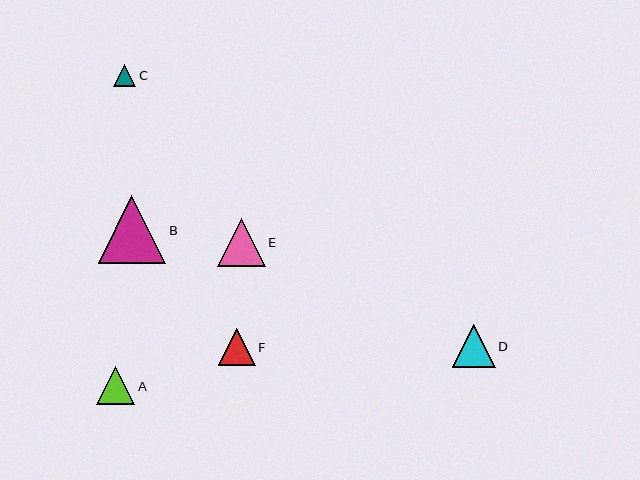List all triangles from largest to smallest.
From largest to smallest: B, E, D, A, F, C.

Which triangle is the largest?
Triangle B is the largest with a size of approximately 68 pixels.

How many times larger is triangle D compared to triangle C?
Triangle D is approximately 1.9 times the size of triangle C.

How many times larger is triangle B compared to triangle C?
Triangle B is approximately 3.1 times the size of triangle C.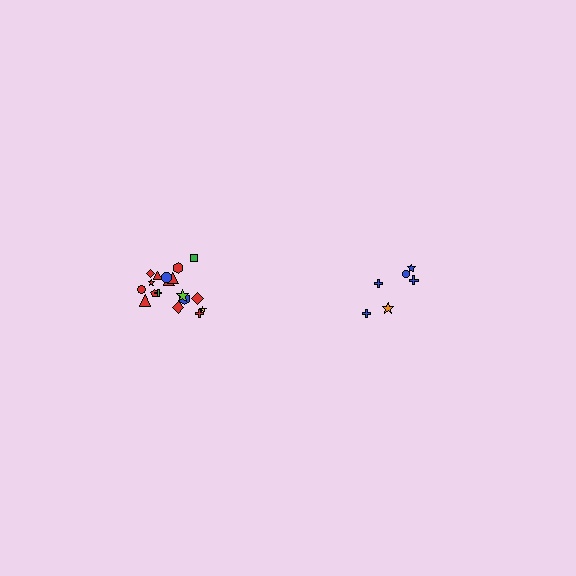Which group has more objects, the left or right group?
The left group.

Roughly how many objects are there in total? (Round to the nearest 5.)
Roughly 25 objects in total.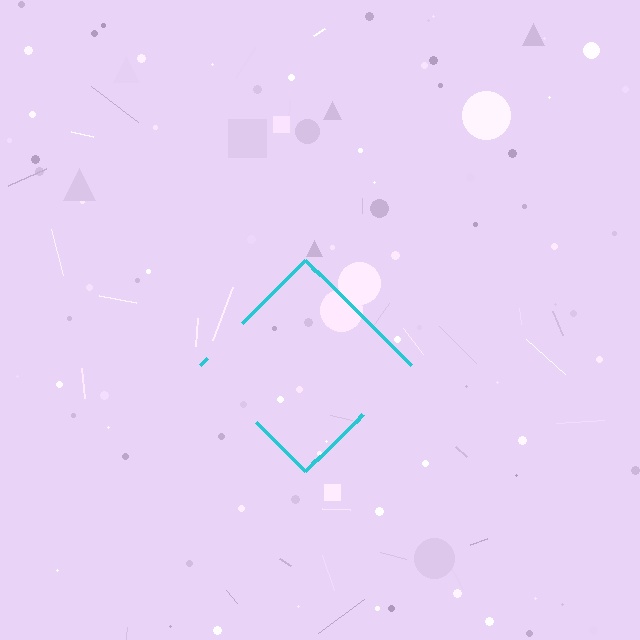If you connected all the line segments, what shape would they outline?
They would outline a diamond.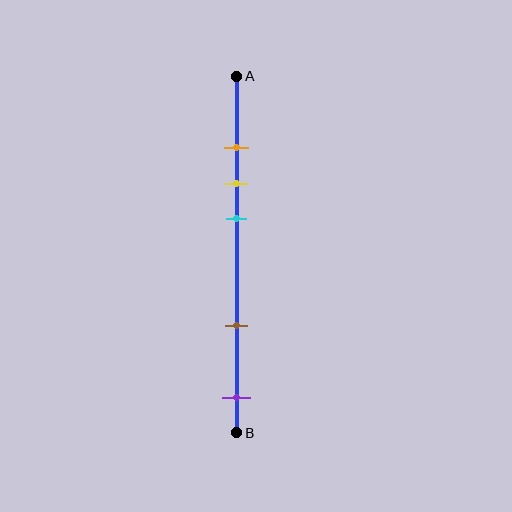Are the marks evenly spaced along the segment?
No, the marks are not evenly spaced.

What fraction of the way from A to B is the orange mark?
The orange mark is approximately 20% (0.2) of the way from A to B.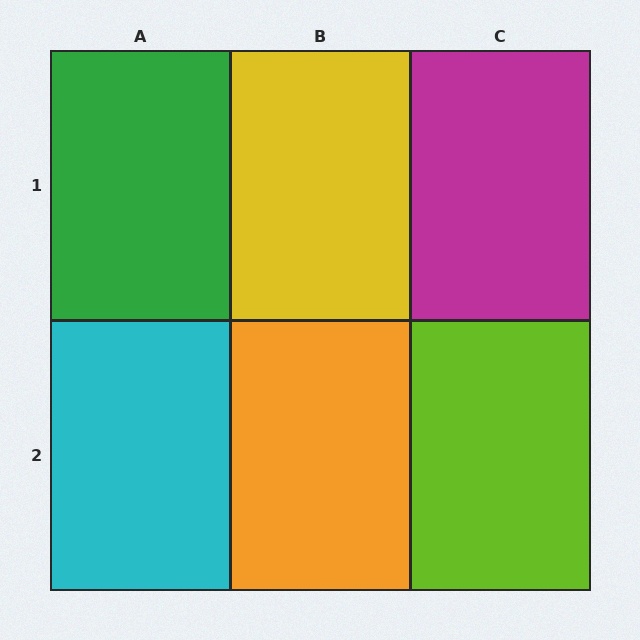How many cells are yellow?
1 cell is yellow.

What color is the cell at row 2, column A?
Cyan.